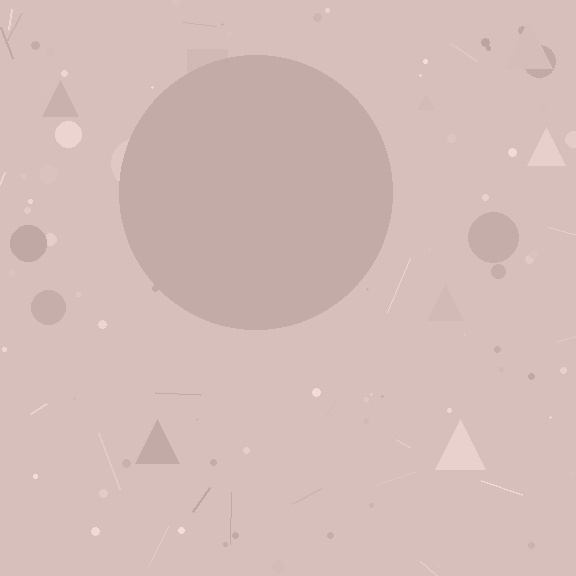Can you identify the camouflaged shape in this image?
The camouflaged shape is a circle.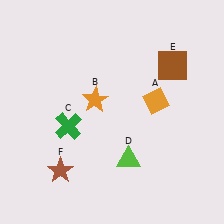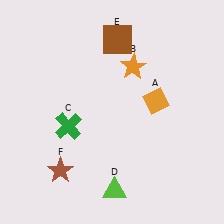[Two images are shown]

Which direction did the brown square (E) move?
The brown square (E) moved left.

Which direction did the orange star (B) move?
The orange star (B) moved right.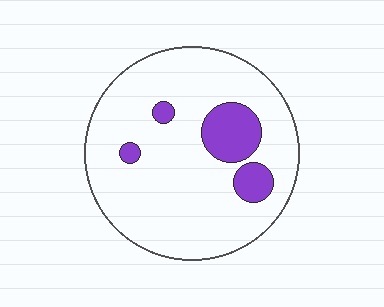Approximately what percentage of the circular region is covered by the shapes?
Approximately 15%.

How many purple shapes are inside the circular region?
4.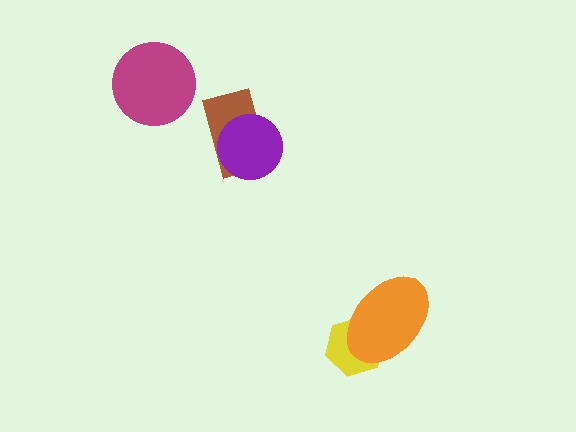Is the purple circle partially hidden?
No, no other shape covers it.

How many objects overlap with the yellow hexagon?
1 object overlaps with the yellow hexagon.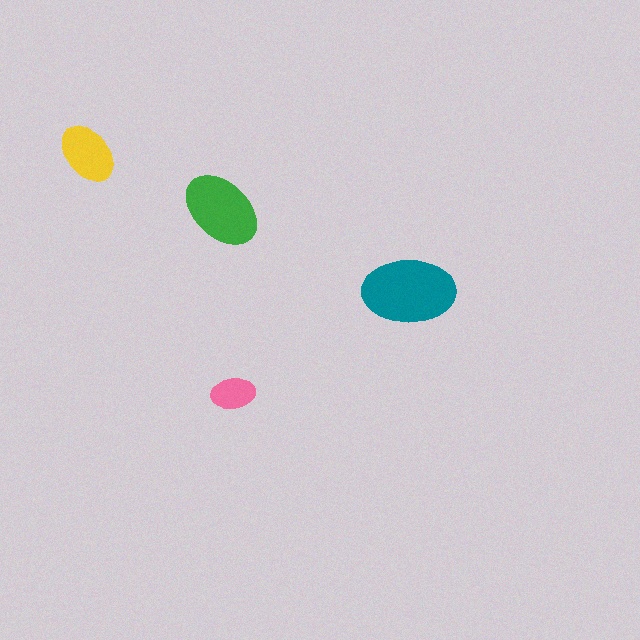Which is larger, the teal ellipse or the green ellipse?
The teal one.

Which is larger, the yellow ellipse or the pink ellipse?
The yellow one.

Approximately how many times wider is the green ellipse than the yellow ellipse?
About 1.5 times wider.